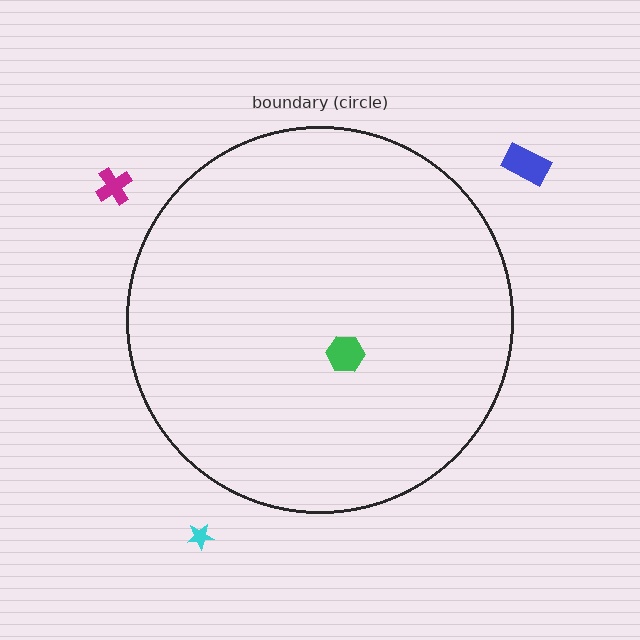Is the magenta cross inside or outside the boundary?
Outside.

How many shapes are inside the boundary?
1 inside, 3 outside.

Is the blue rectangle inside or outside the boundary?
Outside.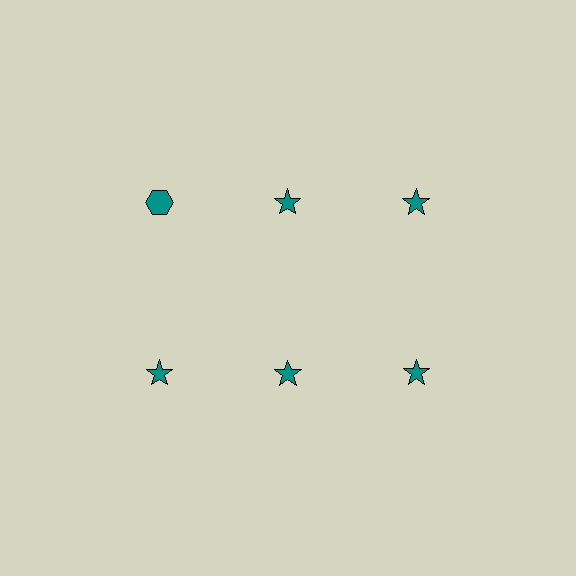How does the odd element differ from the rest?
It has a different shape: hexagon instead of star.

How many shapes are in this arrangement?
There are 6 shapes arranged in a grid pattern.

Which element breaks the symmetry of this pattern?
The teal hexagon in the top row, leftmost column breaks the symmetry. All other shapes are teal stars.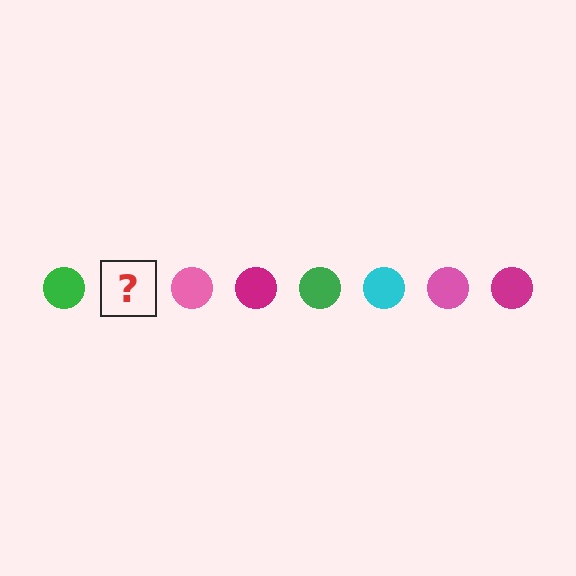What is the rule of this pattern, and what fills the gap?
The rule is that the pattern cycles through green, cyan, pink, magenta circles. The gap should be filled with a cyan circle.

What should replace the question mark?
The question mark should be replaced with a cyan circle.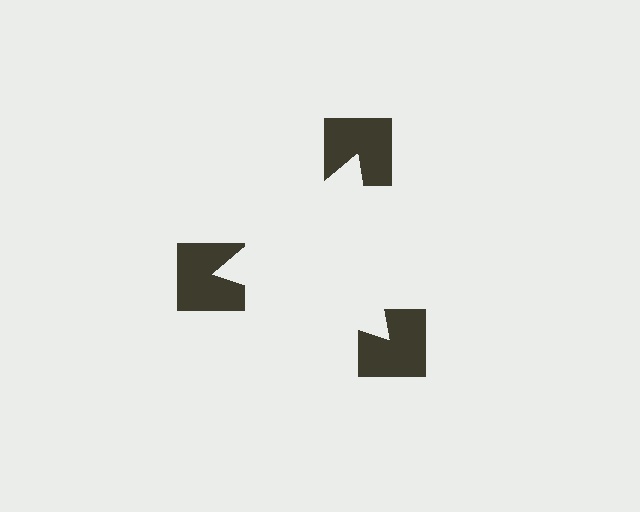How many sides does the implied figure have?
3 sides.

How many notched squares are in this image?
There are 3 — one at each vertex of the illusory triangle.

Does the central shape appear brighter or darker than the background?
It typically appears slightly brighter than the background, even though no actual brightness change is drawn.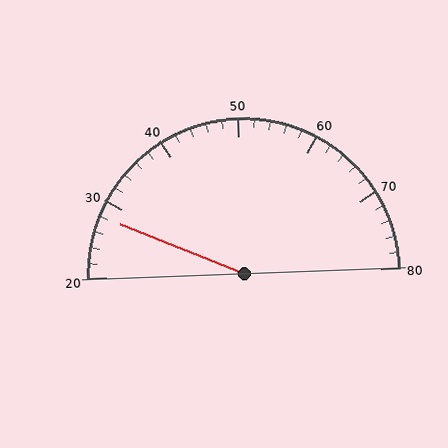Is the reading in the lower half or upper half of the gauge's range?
The reading is in the lower half of the range (20 to 80).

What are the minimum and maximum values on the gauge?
The gauge ranges from 20 to 80.